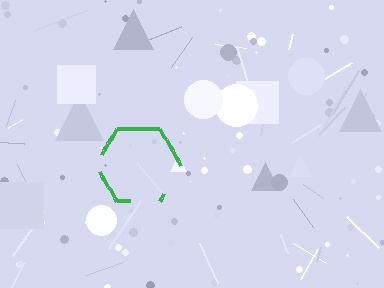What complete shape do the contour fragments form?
The contour fragments form a hexagon.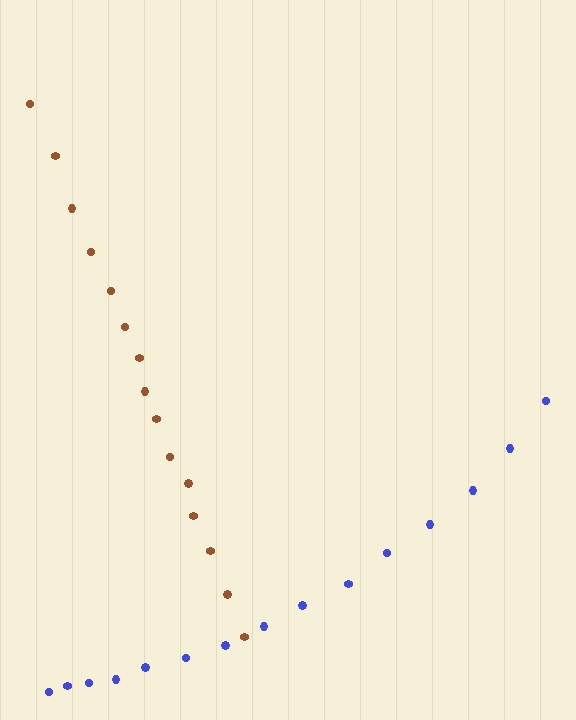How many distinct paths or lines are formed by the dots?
There are 2 distinct paths.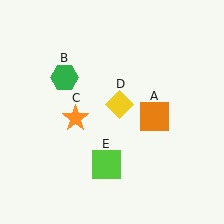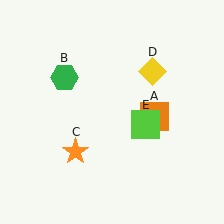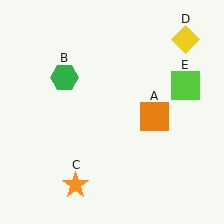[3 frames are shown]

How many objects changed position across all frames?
3 objects changed position: orange star (object C), yellow diamond (object D), lime square (object E).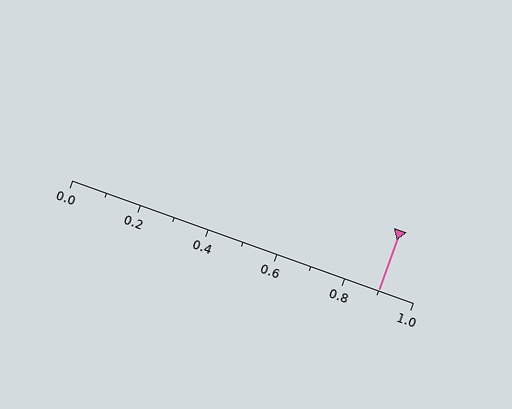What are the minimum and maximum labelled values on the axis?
The axis runs from 0.0 to 1.0.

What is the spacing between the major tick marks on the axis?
The major ticks are spaced 0.2 apart.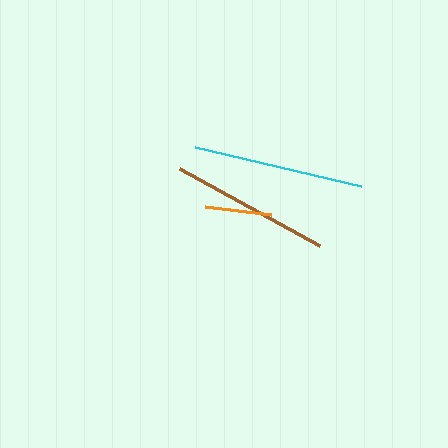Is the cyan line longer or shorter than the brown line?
The cyan line is longer than the brown line.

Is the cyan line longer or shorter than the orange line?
The cyan line is longer than the orange line.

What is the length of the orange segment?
The orange segment is approximately 66 pixels long.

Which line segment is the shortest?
The orange line is the shortest at approximately 66 pixels.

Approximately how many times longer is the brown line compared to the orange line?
The brown line is approximately 2.4 times the length of the orange line.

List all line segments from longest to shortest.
From longest to shortest: cyan, brown, orange.